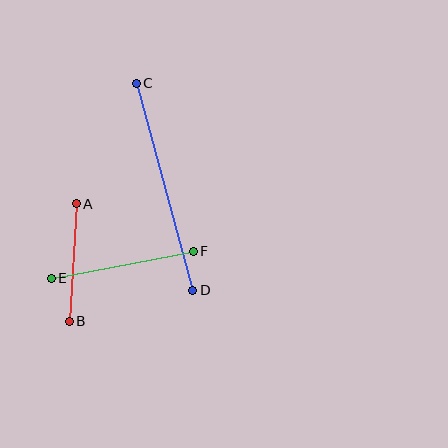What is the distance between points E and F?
The distance is approximately 145 pixels.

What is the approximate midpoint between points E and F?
The midpoint is at approximately (122, 265) pixels.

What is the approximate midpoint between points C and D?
The midpoint is at approximately (164, 187) pixels.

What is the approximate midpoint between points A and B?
The midpoint is at approximately (73, 263) pixels.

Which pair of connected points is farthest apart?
Points C and D are farthest apart.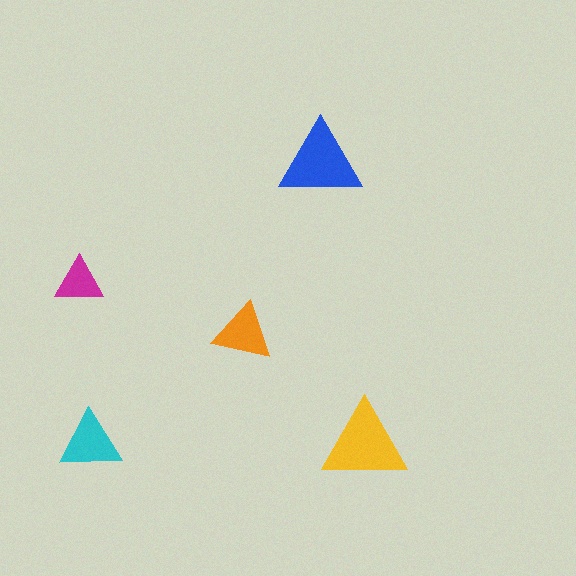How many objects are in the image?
There are 5 objects in the image.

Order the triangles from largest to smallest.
the yellow one, the blue one, the cyan one, the orange one, the magenta one.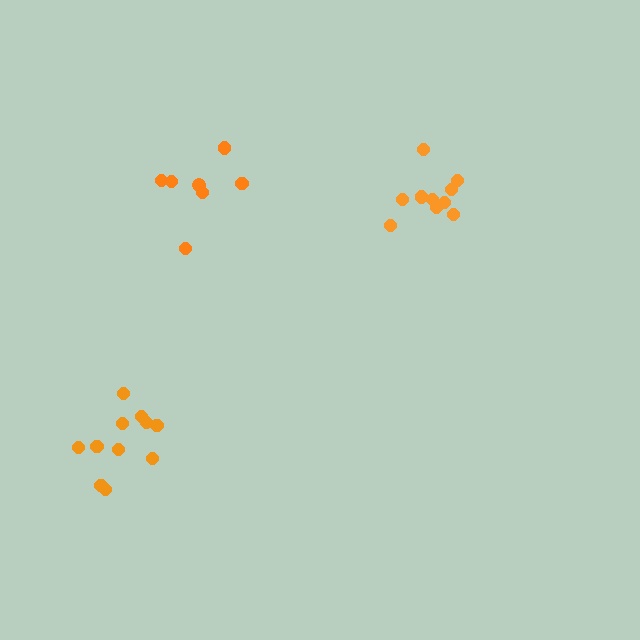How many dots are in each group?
Group 1: 7 dots, Group 2: 11 dots, Group 3: 10 dots (28 total).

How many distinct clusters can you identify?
There are 3 distinct clusters.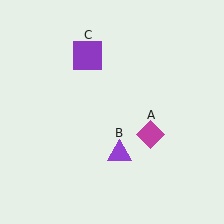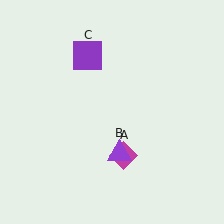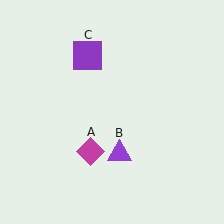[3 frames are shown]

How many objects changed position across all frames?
1 object changed position: magenta diamond (object A).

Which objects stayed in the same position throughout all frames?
Purple triangle (object B) and purple square (object C) remained stationary.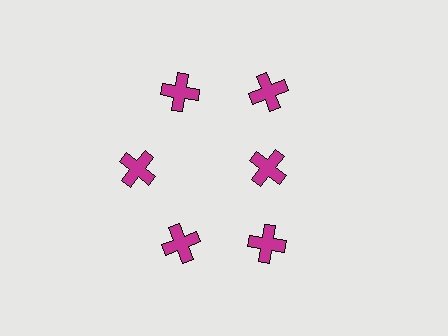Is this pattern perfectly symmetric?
No. The 6 magenta crosses are arranged in a ring, but one element near the 3 o'clock position is pulled inward toward the center, breaking the 6-fold rotational symmetry.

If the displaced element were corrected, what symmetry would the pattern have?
It would have 6-fold rotational symmetry — the pattern would map onto itself every 60 degrees.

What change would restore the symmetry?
The symmetry would be restored by moving it outward, back onto the ring so that all 6 crosses sit at equal angles and equal distance from the center.